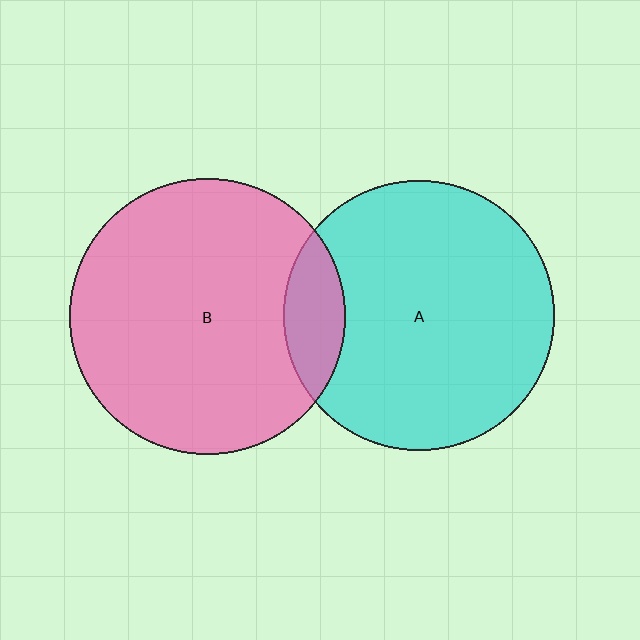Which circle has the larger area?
Circle B (pink).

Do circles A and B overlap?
Yes.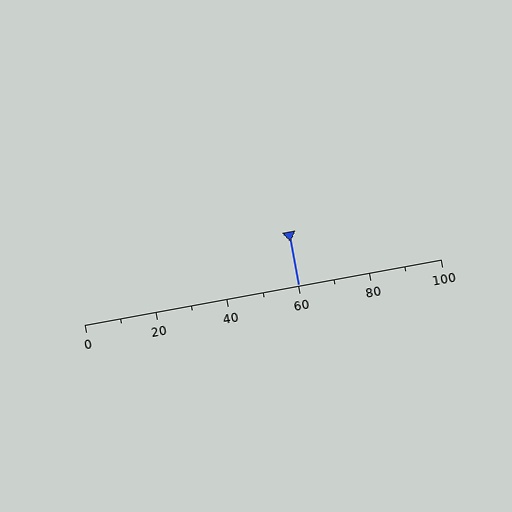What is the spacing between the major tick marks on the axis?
The major ticks are spaced 20 apart.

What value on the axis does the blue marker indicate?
The marker indicates approximately 60.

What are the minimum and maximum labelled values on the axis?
The axis runs from 0 to 100.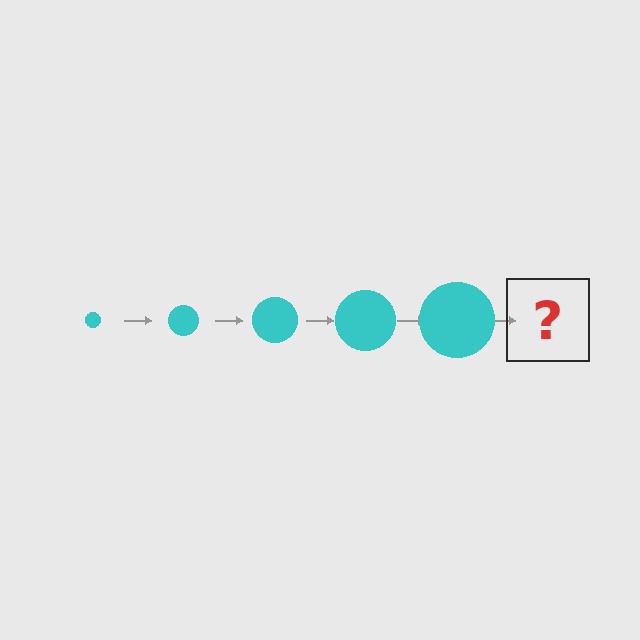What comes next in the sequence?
The next element should be a cyan circle, larger than the previous one.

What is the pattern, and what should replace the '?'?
The pattern is that the circle gets progressively larger each step. The '?' should be a cyan circle, larger than the previous one.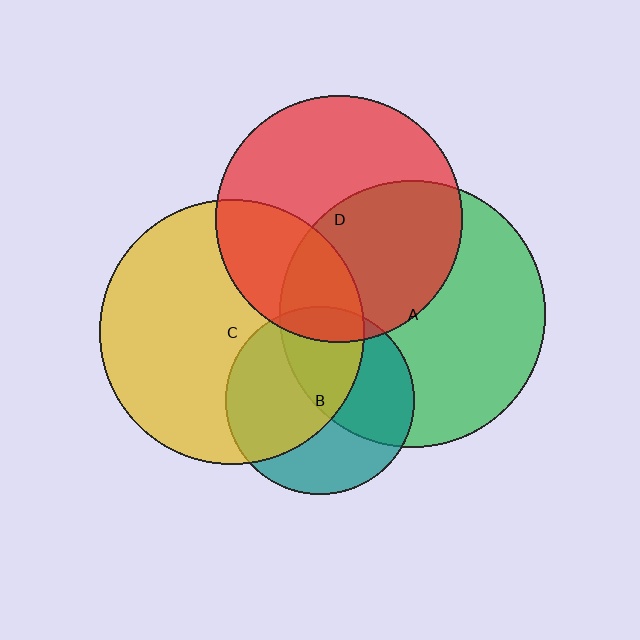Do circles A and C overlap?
Yes.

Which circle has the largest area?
Circle A (green).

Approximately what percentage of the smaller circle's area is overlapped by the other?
Approximately 20%.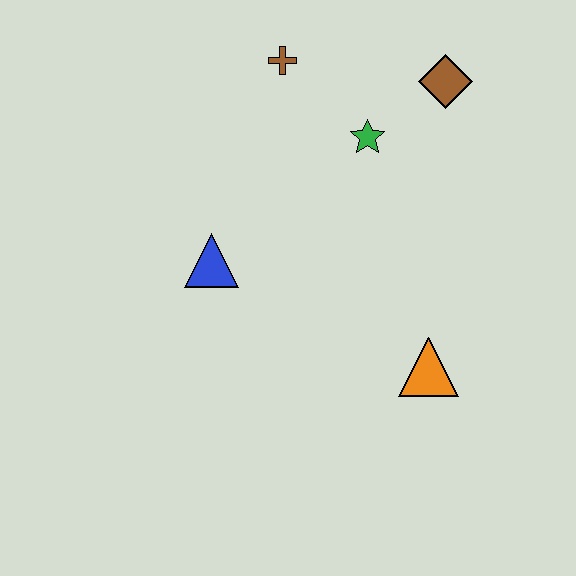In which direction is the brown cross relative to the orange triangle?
The brown cross is above the orange triangle.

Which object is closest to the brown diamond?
The green star is closest to the brown diamond.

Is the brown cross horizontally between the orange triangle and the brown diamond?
No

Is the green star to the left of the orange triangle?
Yes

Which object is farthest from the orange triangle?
The brown cross is farthest from the orange triangle.